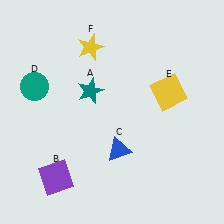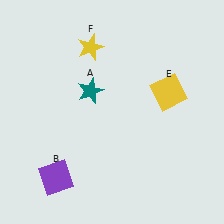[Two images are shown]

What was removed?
The teal circle (D), the blue triangle (C) were removed in Image 2.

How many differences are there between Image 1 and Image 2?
There are 2 differences between the two images.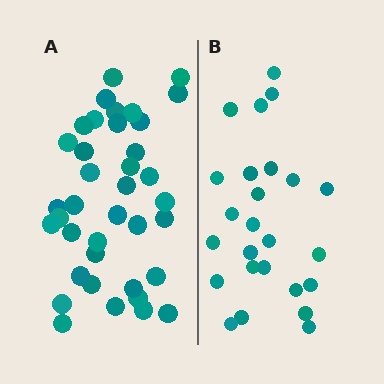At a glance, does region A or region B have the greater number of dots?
Region A (the left region) has more dots.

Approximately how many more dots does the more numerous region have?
Region A has approximately 15 more dots than region B.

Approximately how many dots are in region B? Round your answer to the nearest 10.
About 20 dots. (The exact count is 25, which rounds to 20.)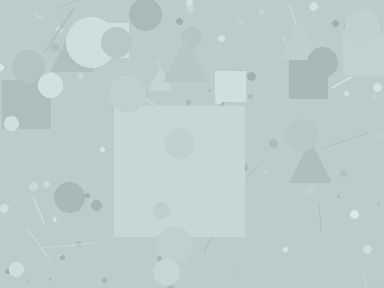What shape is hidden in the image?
A square is hidden in the image.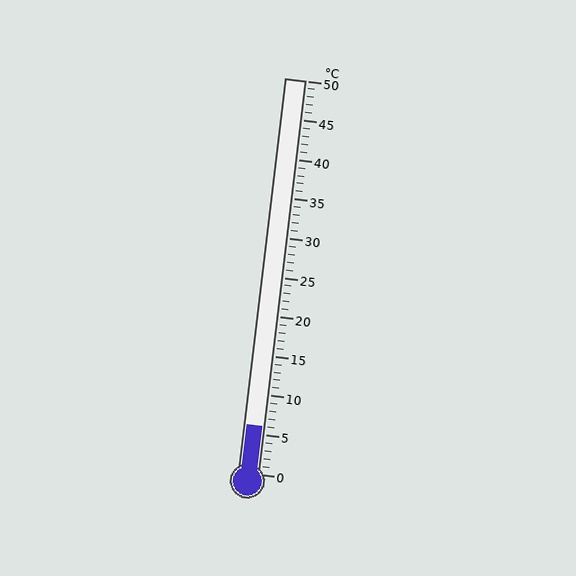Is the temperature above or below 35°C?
The temperature is below 35°C.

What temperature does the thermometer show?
The thermometer shows approximately 6°C.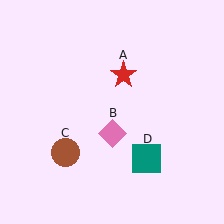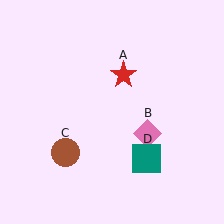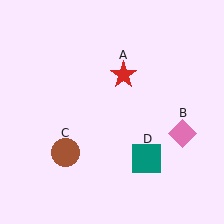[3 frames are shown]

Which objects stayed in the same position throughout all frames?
Red star (object A) and brown circle (object C) and teal square (object D) remained stationary.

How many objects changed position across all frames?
1 object changed position: pink diamond (object B).